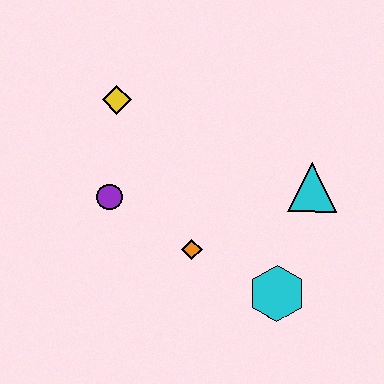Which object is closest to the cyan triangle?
The cyan hexagon is closest to the cyan triangle.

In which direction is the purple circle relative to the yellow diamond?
The purple circle is below the yellow diamond.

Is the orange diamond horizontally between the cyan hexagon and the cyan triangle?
No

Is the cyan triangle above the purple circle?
Yes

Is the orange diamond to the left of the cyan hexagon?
Yes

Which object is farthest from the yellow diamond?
The cyan hexagon is farthest from the yellow diamond.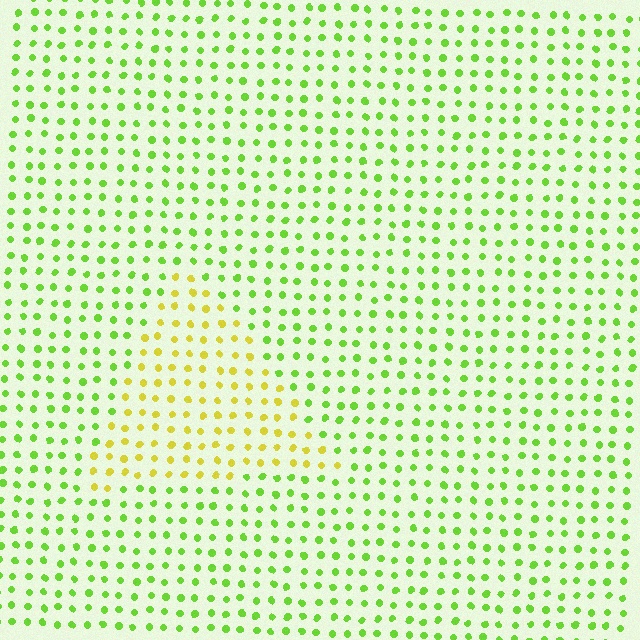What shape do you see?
I see a triangle.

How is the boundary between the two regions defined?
The boundary is defined purely by a slight shift in hue (about 42 degrees). Spacing, size, and orientation are identical on both sides.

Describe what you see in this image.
The image is filled with small lime elements in a uniform arrangement. A triangle-shaped region is visible where the elements are tinted to a slightly different hue, forming a subtle color boundary.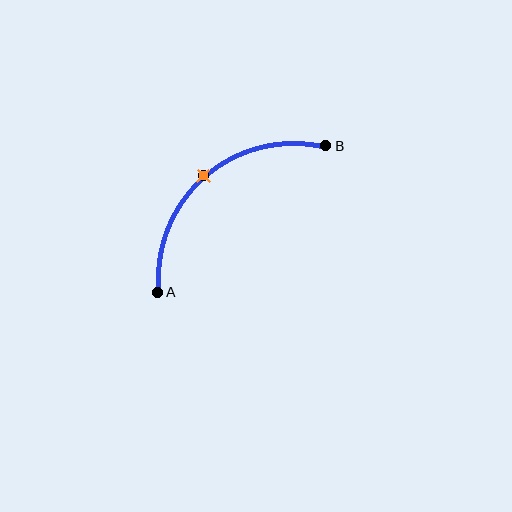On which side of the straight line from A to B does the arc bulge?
The arc bulges above and to the left of the straight line connecting A and B.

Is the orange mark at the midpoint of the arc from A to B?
Yes. The orange mark lies on the arc at equal arc-length from both A and B — it is the arc midpoint.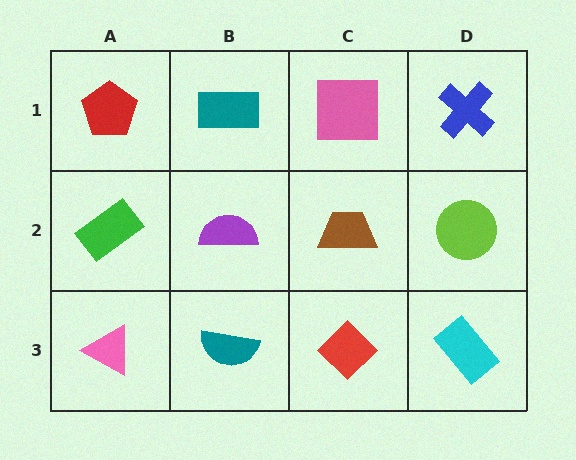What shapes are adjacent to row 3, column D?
A lime circle (row 2, column D), a red diamond (row 3, column C).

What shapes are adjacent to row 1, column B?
A purple semicircle (row 2, column B), a red pentagon (row 1, column A), a pink square (row 1, column C).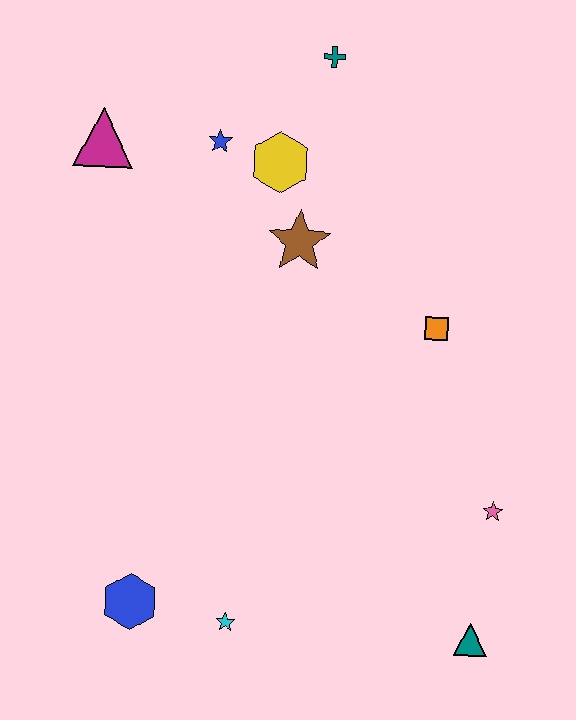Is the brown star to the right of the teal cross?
No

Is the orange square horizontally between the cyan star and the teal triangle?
Yes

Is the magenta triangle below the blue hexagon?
No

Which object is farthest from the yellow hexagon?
The teal triangle is farthest from the yellow hexagon.